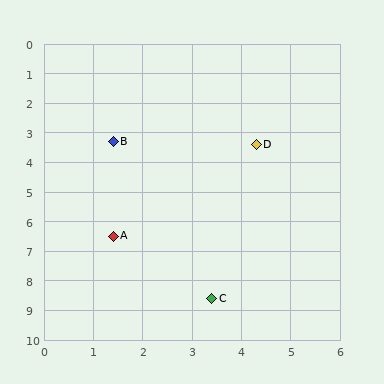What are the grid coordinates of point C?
Point C is at approximately (3.4, 8.6).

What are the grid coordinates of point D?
Point D is at approximately (4.3, 3.4).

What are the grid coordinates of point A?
Point A is at approximately (1.4, 6.5).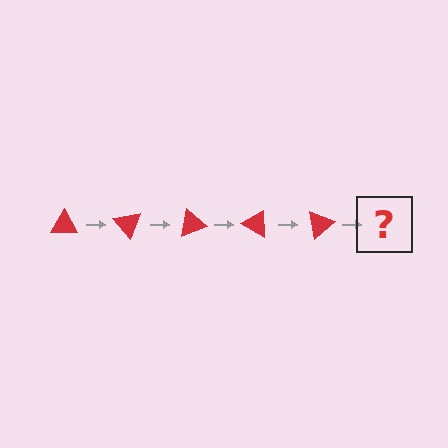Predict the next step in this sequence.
The next step is a red triangle rotated 250 degrees.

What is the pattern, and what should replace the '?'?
The pattern is that the triangle rotates 50 degrees each step. The '?' should be a red triangle rotated 250 degrees.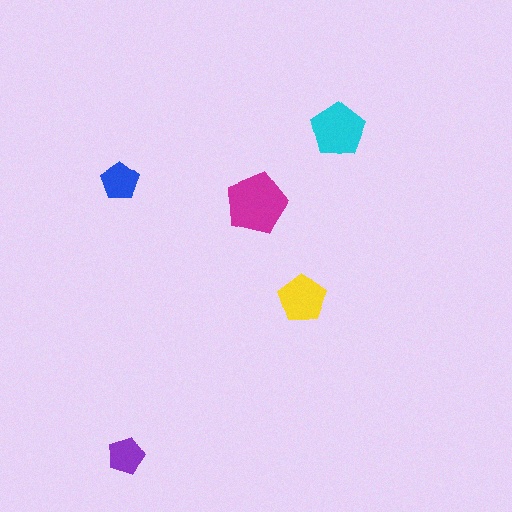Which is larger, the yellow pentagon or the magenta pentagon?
The magenta one.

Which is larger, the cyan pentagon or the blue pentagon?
The cyan one.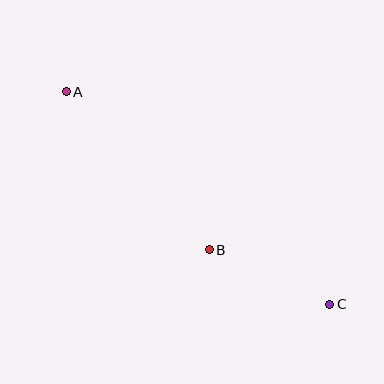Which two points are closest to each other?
Points B and C are closest to each other.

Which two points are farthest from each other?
Points A and C are farthest from each other.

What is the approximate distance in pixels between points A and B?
The distance between A and B is approximately 213 pixels.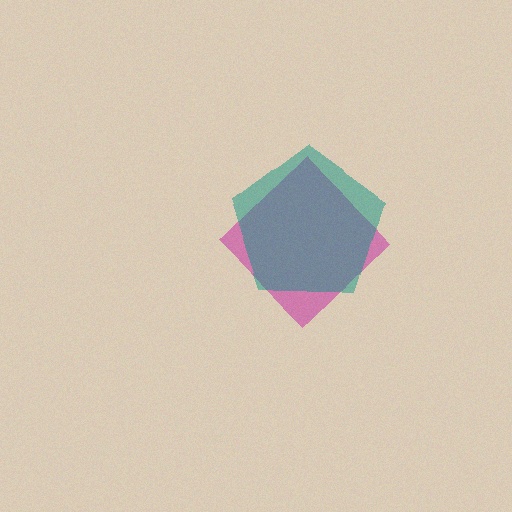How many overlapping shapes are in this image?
There are 2 overlapping shapes in the image.